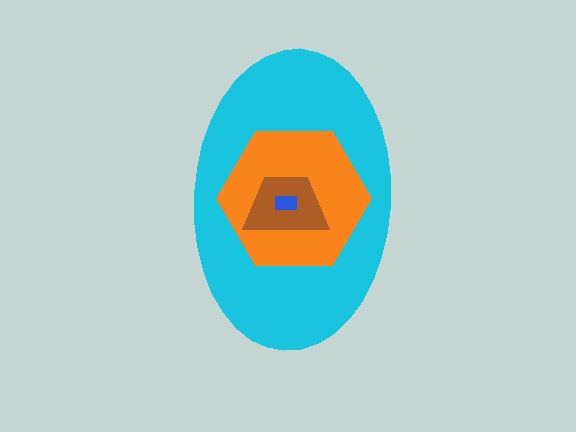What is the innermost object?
The blue rectangle.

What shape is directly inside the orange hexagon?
The brown trapezoid.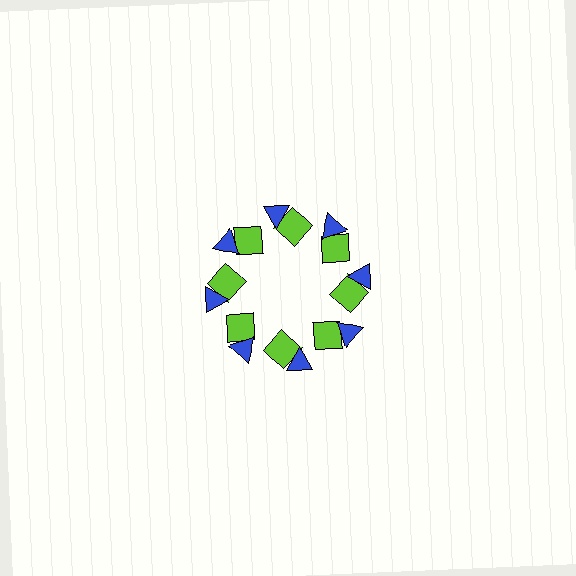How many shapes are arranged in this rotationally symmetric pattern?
There are 16 shapes, arranged in 8 groups of 2.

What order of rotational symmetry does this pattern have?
This pattern has 8-fold rotational symmetry.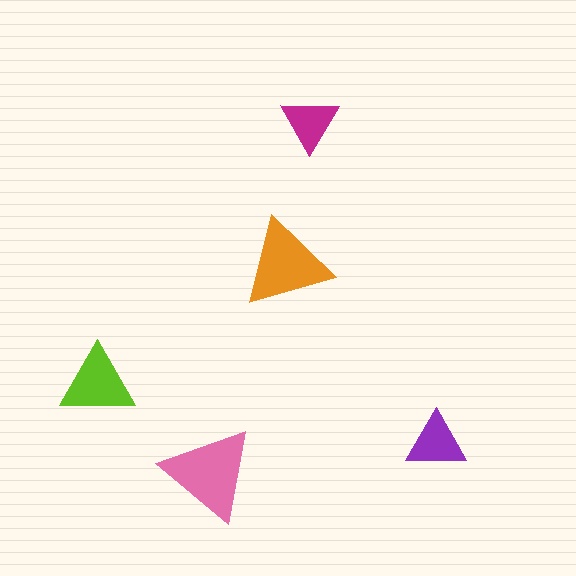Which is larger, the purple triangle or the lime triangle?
The lime one.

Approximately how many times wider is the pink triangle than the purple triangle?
About 1.5 times wider.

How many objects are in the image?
There are 5 objects in the image.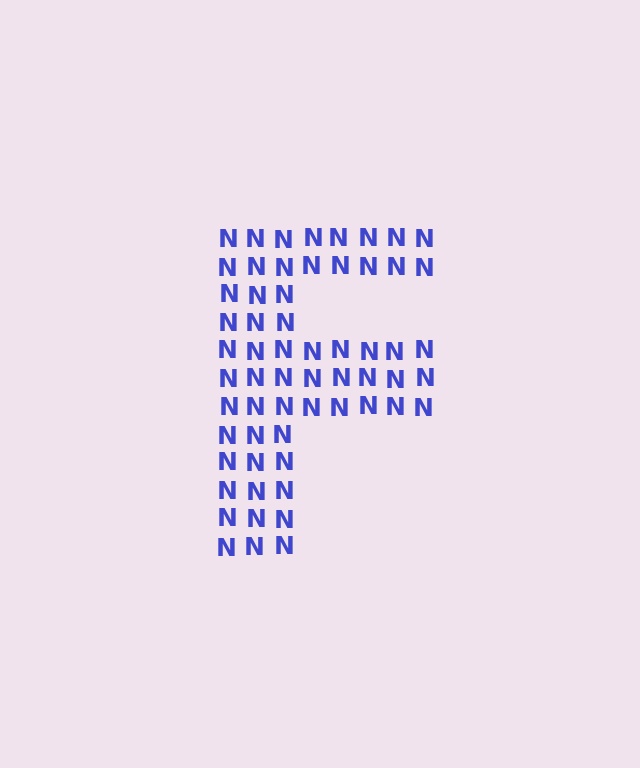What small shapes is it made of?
It is made of small letter N's.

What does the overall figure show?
The overall figure shows the letter F.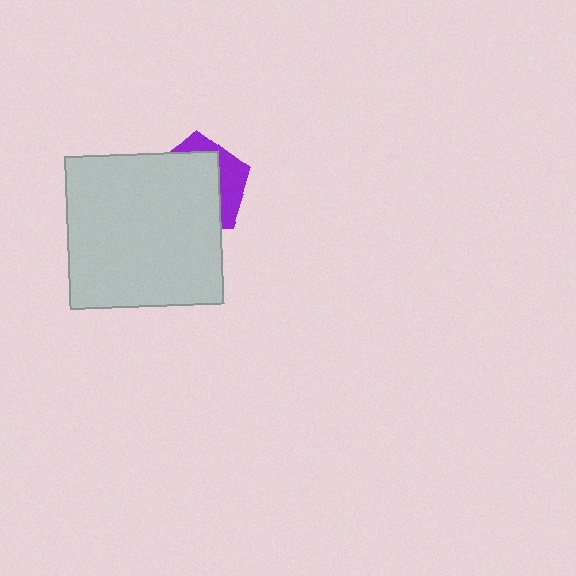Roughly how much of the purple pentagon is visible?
A small part of it is visible (roughly 31%).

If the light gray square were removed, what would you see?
You would see the complete purple pentagon.